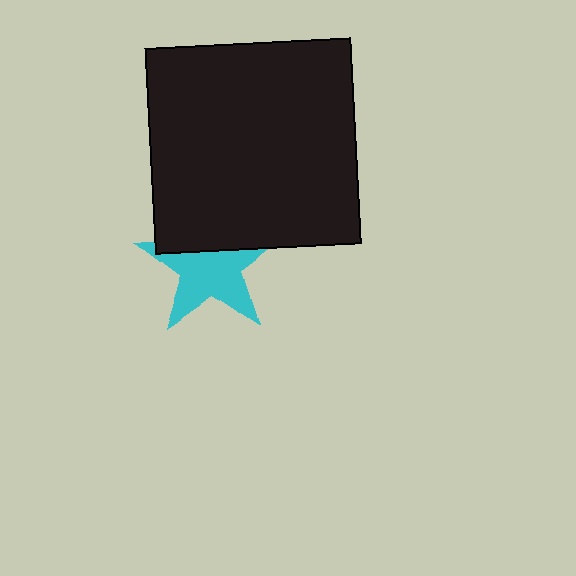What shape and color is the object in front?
The object in front is a black square.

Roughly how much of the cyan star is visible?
Most of it is visible (roughly 66%).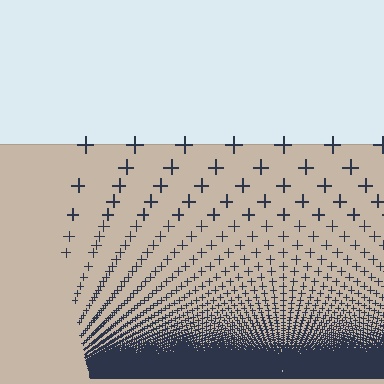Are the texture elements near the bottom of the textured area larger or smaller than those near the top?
Smaller. The gradient is inverted — elements near the bottom are smaller and denser.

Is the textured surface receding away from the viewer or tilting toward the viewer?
The surface appears to tilt toward the viewer. Texture elements get larger and sparser toward the top.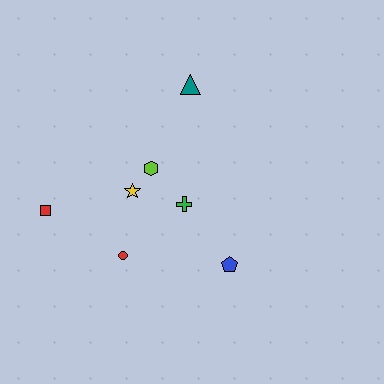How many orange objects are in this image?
There are no orange objects.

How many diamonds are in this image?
There are no diamonds.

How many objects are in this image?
There are 7 objects.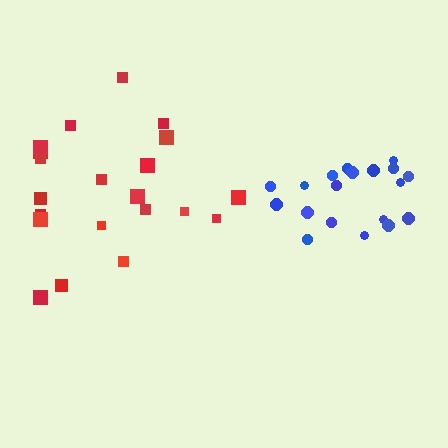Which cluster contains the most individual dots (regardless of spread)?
Red (21).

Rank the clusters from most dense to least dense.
blue, red.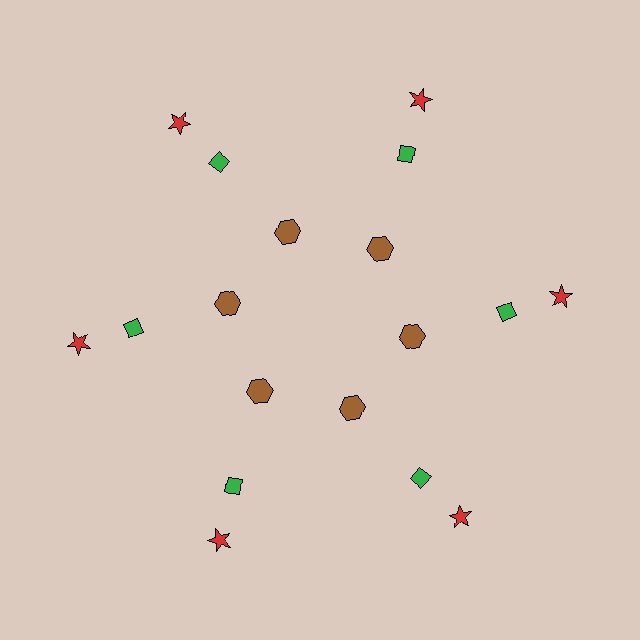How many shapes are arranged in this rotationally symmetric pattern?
There are 18 shapes, arranged in 6 groups of 3.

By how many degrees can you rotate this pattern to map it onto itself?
The pattern maps onto itself every 60 degrees of rotation.